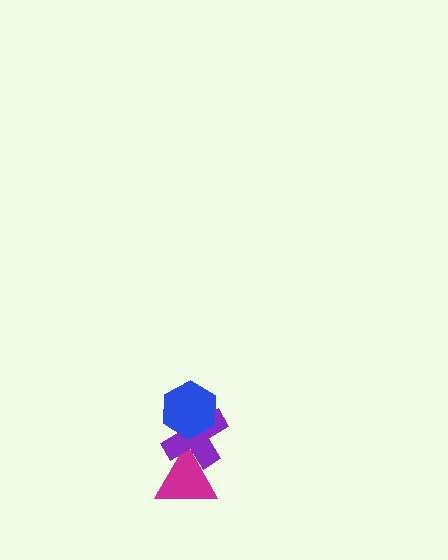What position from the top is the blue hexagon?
The blue hexagon is 1st from the top.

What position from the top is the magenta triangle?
The magenta triangle is 3rd from the top.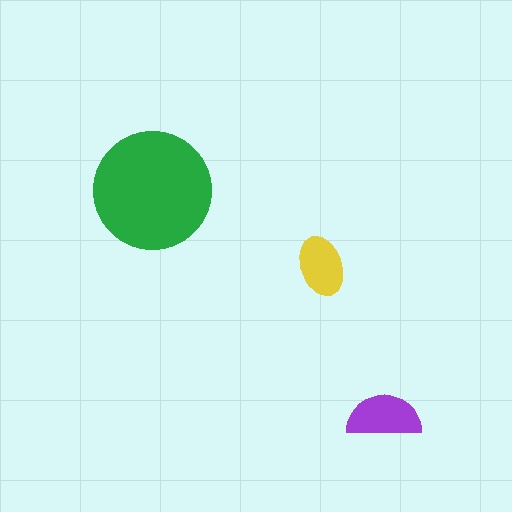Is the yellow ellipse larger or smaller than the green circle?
Smaller.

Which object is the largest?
The green circle.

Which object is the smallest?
The yellow ellipse.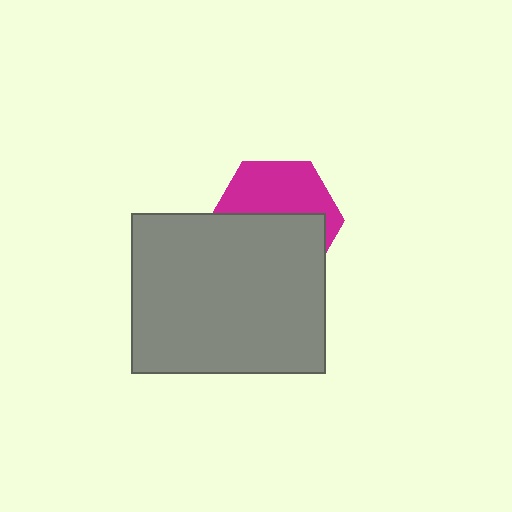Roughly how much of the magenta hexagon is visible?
About half of it is visible (roughly 46%).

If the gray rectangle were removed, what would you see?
You would see the complete magenta hexagon.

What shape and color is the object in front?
The object in front is a gray rectangle.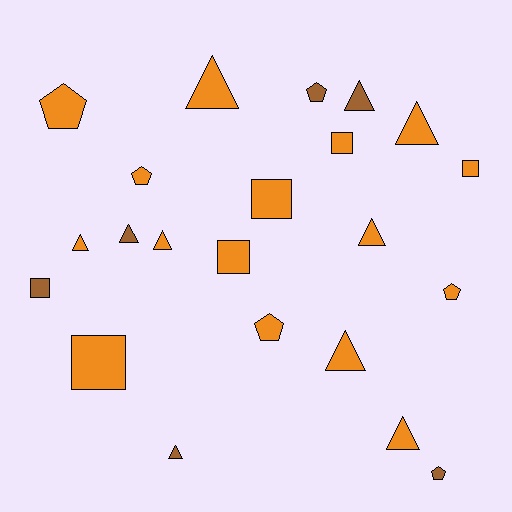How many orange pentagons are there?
There are 4 orange pentagons.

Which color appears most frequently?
Orange, with 16 objects.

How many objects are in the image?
There are 22 objects.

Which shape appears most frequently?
Triangle, with 10 objects.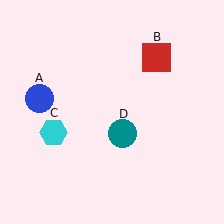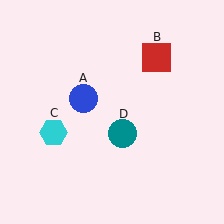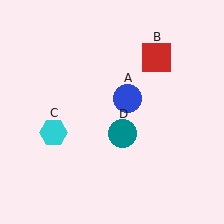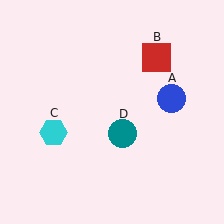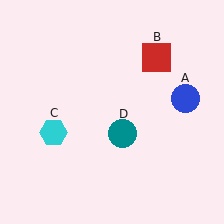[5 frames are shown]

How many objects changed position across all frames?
1 object changed position: blue circle (object A).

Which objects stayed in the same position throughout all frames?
Red square (object B) and cyan hexagon (object C) and teal circle (object D) remained stationary.